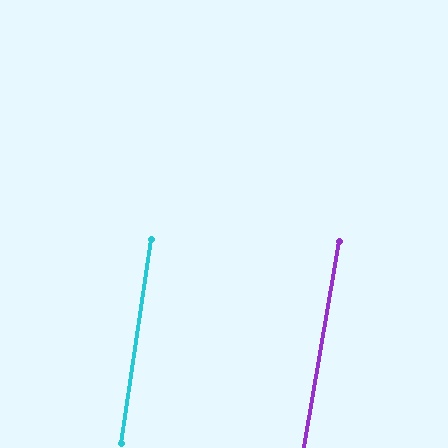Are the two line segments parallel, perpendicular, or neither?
Parallel — their directions differ by only 1.2°.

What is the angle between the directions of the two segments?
Approximately 1 degree.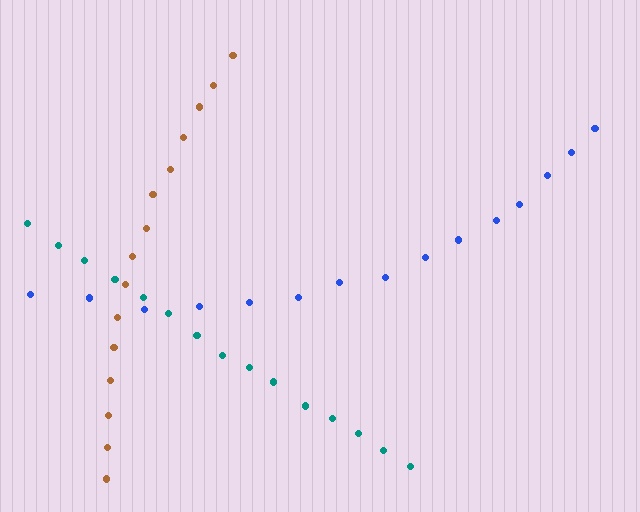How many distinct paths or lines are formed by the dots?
There are 3 distinct paths.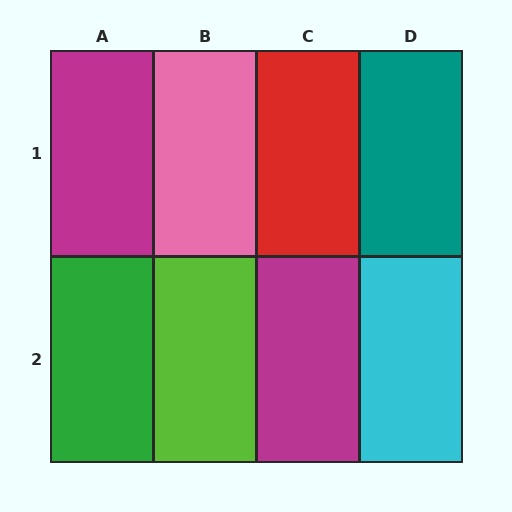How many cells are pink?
1 cell is pink.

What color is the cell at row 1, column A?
Magenta.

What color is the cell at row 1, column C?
Red.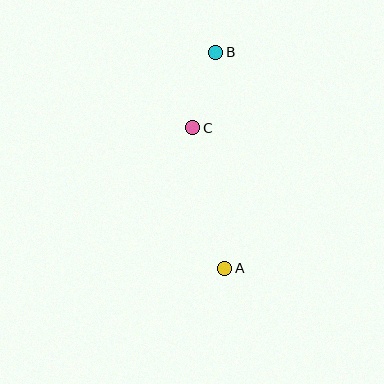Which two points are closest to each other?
Points B and C are closest to each other.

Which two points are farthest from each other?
Points A and B are farthest from each other.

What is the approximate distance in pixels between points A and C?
The distance between A and C is approximately 144 pixels.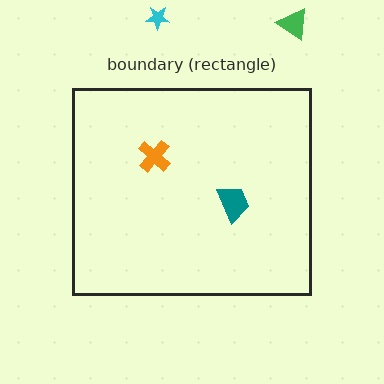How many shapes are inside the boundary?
2 inside, 2 outside.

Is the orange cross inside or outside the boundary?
Inside.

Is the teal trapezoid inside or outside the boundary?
Inside.